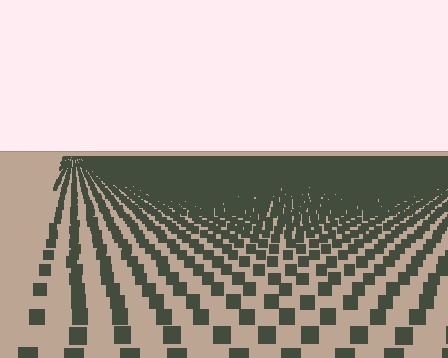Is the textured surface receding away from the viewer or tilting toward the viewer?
The surface is receding away from the viewer. Texture elements get smaller and denser toward the top.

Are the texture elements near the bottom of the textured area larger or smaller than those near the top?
Larger. Near the bottom, elements are closer to the viewer and appear at a bigger on-screen size.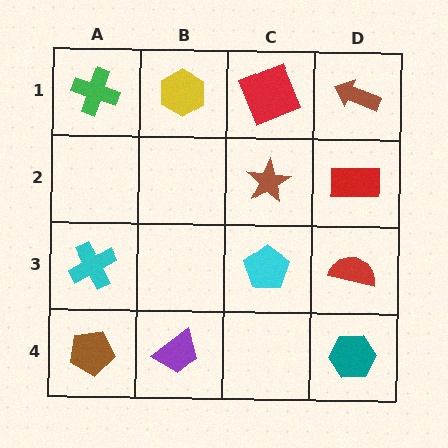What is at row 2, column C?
A brown star.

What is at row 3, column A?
A cyan cross.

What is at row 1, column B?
A yellow hexagon.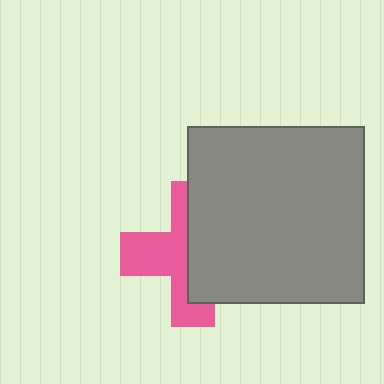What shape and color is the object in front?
The object in front is a gray square.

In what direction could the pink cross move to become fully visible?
The pink cross could move left. That would shift it out from behind the gray square entirely.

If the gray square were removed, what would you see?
You would see the complete pink cross.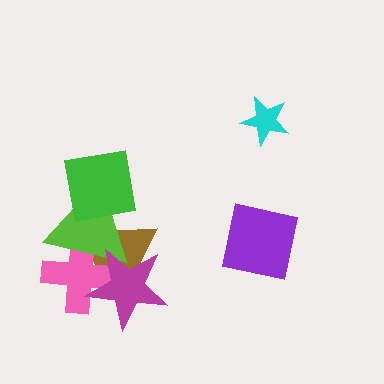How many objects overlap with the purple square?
0 objects overlap with the purple square.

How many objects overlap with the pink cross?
3 objects overlap with the pink cross.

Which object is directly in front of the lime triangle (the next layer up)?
The magenta star is directly in front of the lime triangle.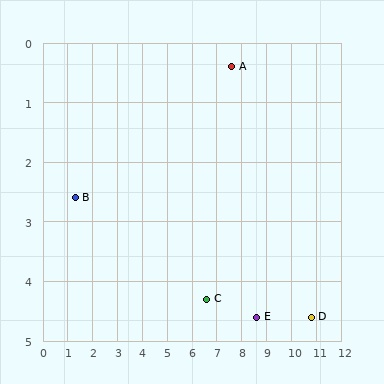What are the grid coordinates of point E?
Point E is at approximately (8.6, 4.6).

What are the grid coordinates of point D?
Point D is at approximately (10.8, 4.6).